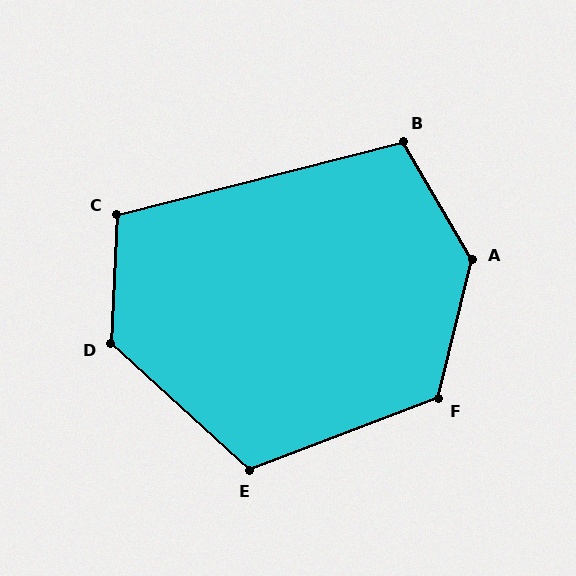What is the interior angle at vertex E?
Approximately 117 degrees (obtuse).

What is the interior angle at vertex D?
Approximately 129 degrees (obtuse).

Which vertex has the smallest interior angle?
B, at approximately 106 degrees.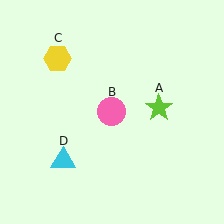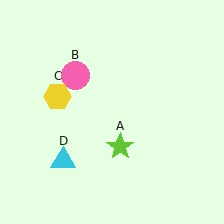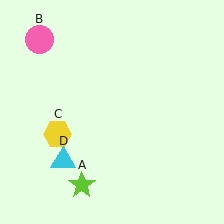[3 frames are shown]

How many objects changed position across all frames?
3 objects changed position: lime star (object A), pink circle (object B), yellow hexagon (object C).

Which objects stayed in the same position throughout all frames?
Cyan triangle (object D) remained stationary.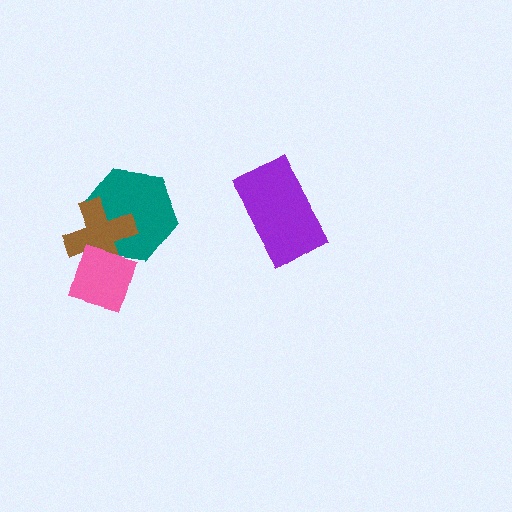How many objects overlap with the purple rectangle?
0 objects overlap with the purple rectangle.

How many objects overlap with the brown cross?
2 objects overlap with the brown cross.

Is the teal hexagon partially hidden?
Yes, it is partially covered by another shape.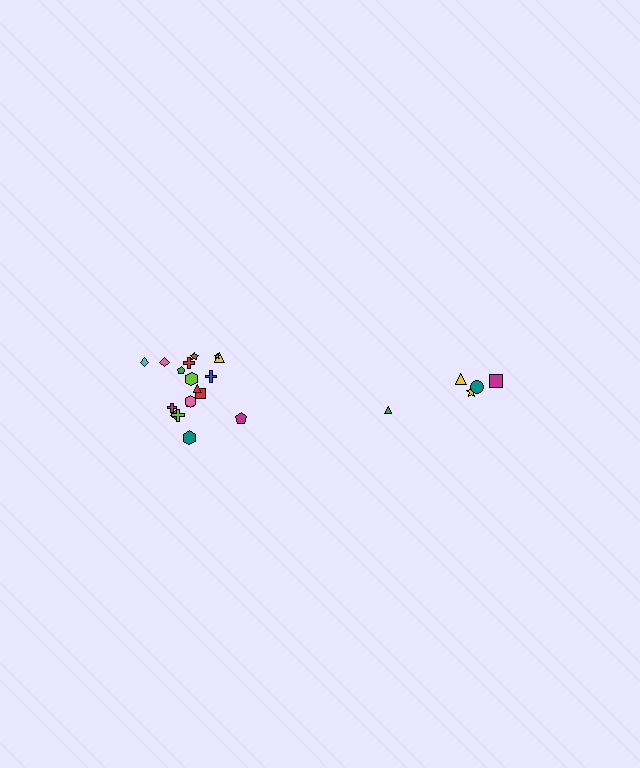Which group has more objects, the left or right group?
The left group.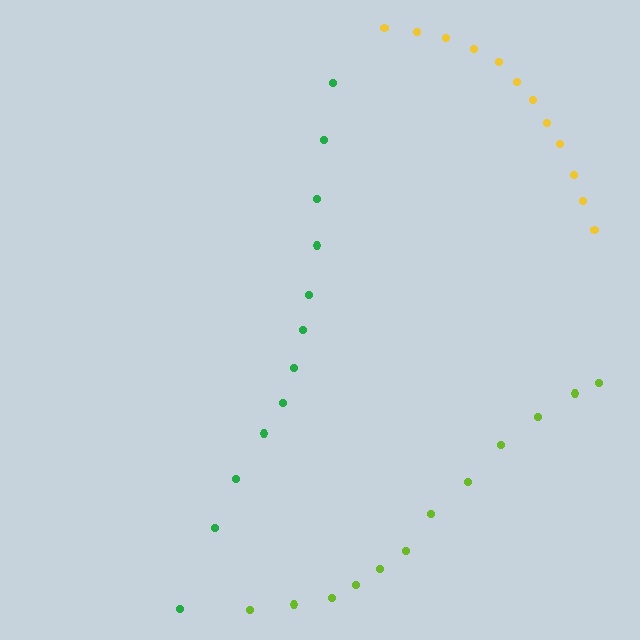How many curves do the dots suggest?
There are 3 distinct paths.